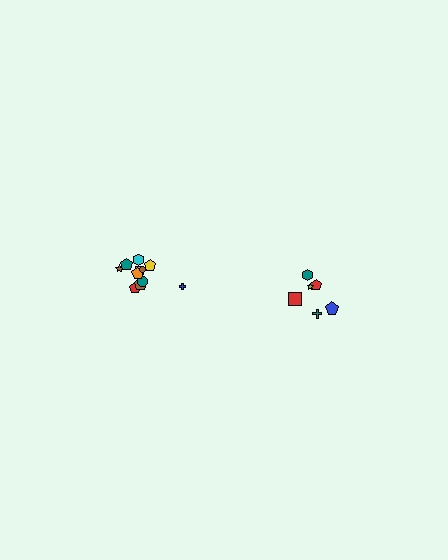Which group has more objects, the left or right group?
The left group.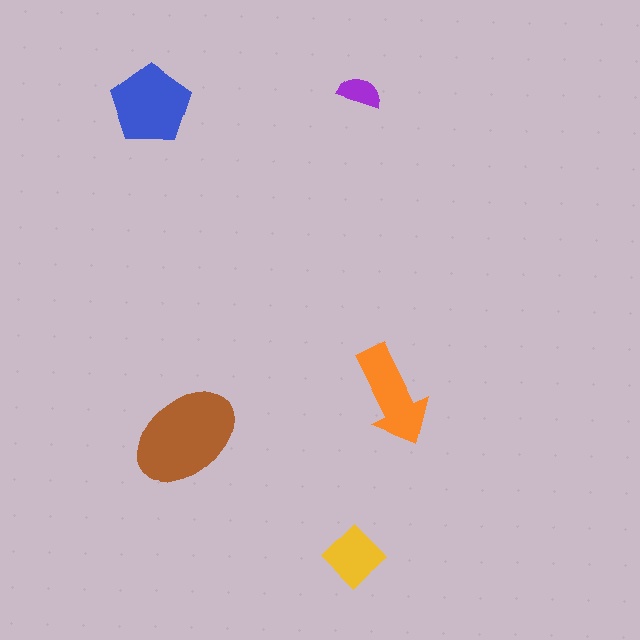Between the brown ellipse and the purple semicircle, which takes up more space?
The brown ellipse.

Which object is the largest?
The brown ellipse.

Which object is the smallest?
The purple semicircle.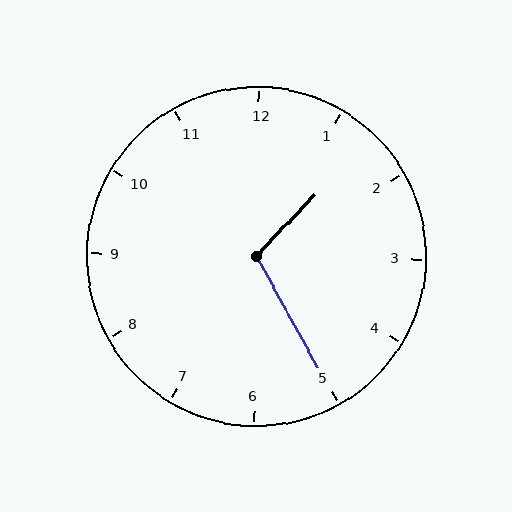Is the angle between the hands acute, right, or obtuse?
It is obtuse.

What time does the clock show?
1:25.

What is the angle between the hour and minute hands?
Approximately 108 degrees.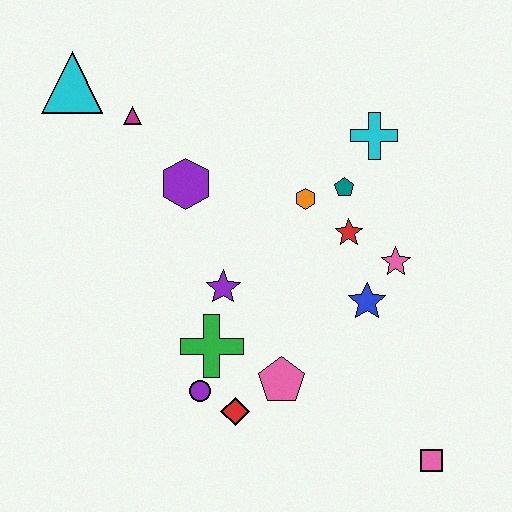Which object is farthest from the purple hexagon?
The pink square is farthest from the purple hexagon.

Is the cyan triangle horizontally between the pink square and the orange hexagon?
No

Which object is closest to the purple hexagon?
The magenta triangle is closest to the purple hexagon.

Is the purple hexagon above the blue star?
Yes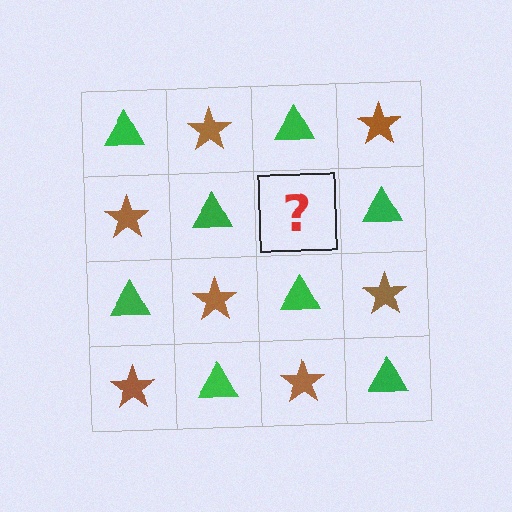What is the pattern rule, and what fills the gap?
The rule is that it alternates green triangle and brown star in a checkerboard pattern. The gap should be filled with a brown star.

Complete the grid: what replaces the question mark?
The question mark should be replaced with a brown star.